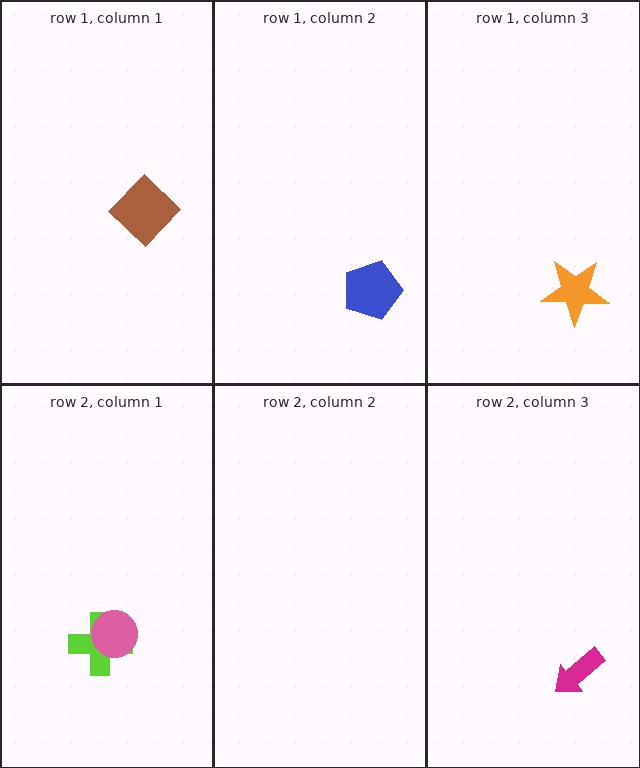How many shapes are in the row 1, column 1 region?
1.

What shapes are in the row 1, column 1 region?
The brown diamond.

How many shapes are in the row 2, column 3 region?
1.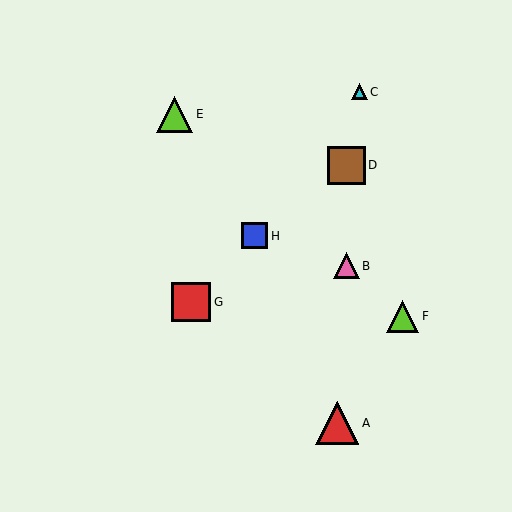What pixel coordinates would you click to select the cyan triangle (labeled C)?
Click at (359, 92) to select the cyan triangle C.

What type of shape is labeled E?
Shape E is a lime triangle.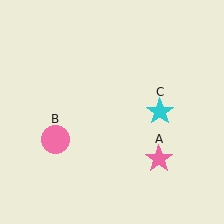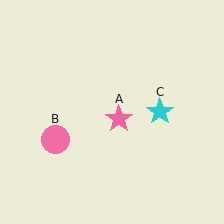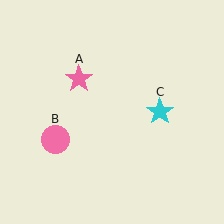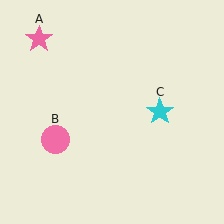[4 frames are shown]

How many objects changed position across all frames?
1 object changed position: pink star (object A).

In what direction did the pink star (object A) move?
The pink star (object A) moved up and to the left.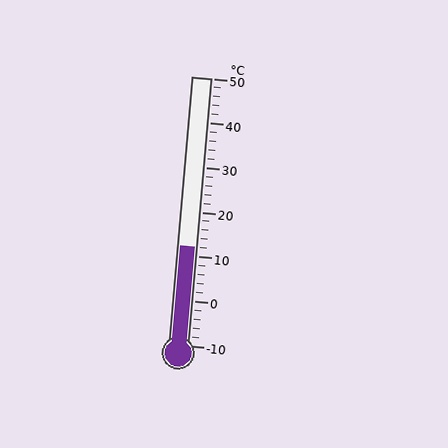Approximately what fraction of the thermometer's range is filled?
The thermometer is filled to approximately 35% of its range.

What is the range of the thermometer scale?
The thermometer scale ranges from -10°C to 50°C.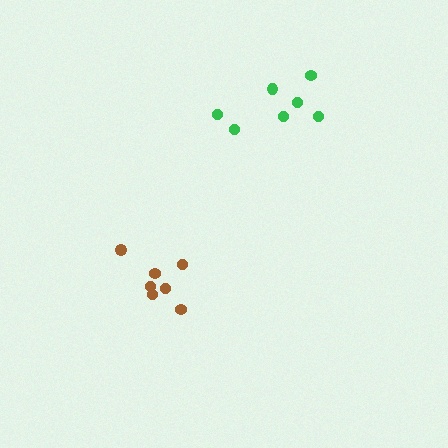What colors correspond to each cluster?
The clusters are colored: brown, green.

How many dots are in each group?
Group 1: 7 dots, Group 2: 7 dots (14 total).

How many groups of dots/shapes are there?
There are 2 groups.